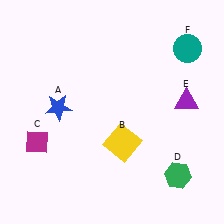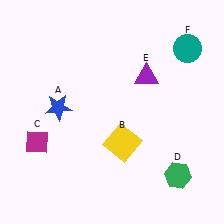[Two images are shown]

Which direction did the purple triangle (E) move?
The purple triangle (E) moved left.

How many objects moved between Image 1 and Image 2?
1 object moved between the two images.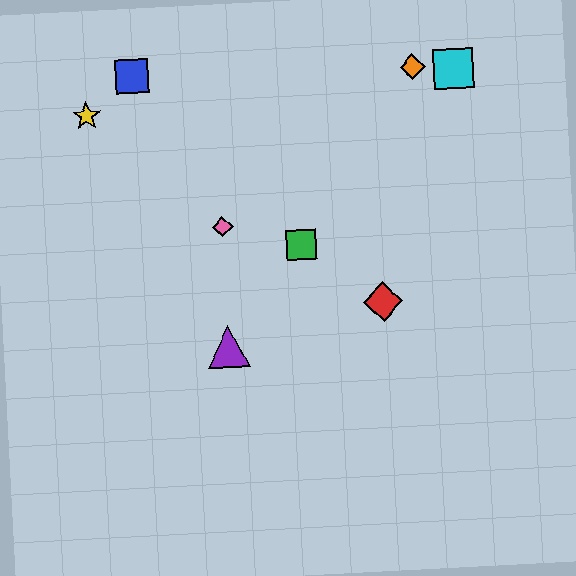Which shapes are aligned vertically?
The purple triangle, the pink diamond are aligned vertically.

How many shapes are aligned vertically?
2 shapes (the purple triangle, the pink diamond) are aligned vertically.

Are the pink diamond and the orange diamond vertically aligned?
No, the pink diamond is at x≈223 and the orange diamond is at x≈413.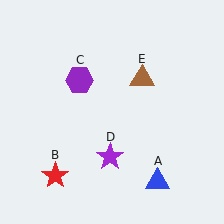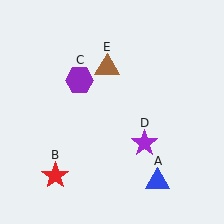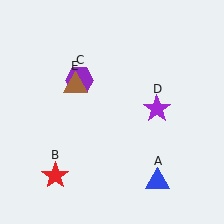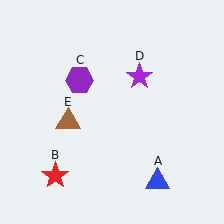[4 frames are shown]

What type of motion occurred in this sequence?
The purple star (object D), brown triangle (object E) rotated counterclockwise around the center of the scene.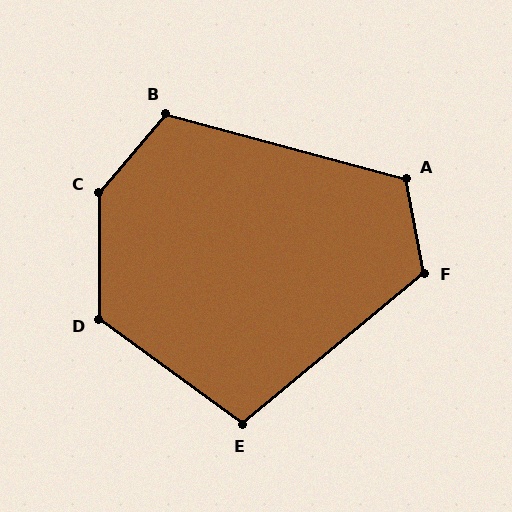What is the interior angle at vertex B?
Approximately 115 degrees (obtuse).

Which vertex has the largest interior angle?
C, at approximately 140 degrees.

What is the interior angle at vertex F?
Approximately 119 degrees (obtuse).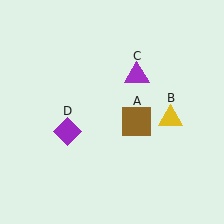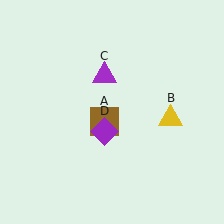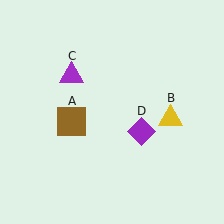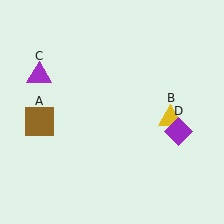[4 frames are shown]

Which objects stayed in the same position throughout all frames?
Yellow triangle (object B) remained stationary.